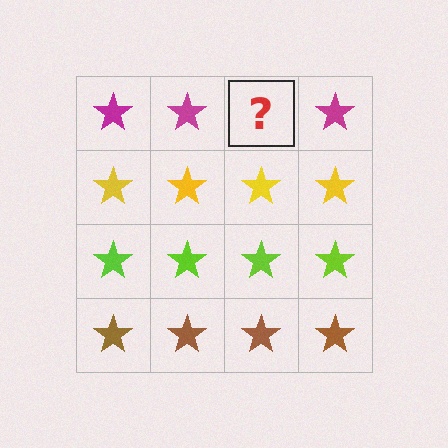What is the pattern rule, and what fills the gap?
The rule is that each row has a consistent color. The gap should be filled with a magenta star.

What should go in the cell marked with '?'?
The missing cell should contain a magenta star.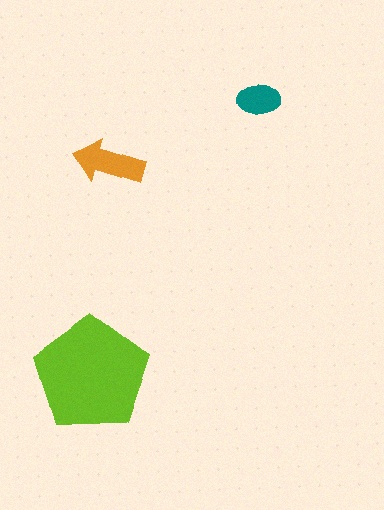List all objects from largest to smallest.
The lime pentagon, the orange arrow, the teal ellipse.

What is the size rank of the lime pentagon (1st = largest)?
1st.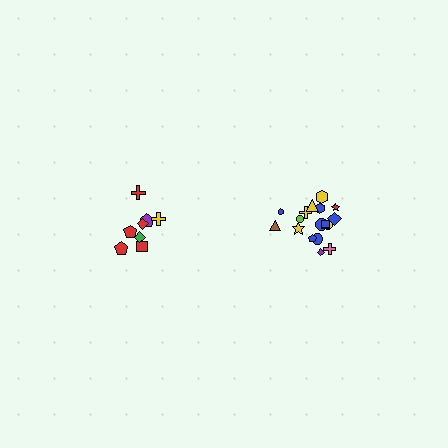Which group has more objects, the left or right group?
The right group.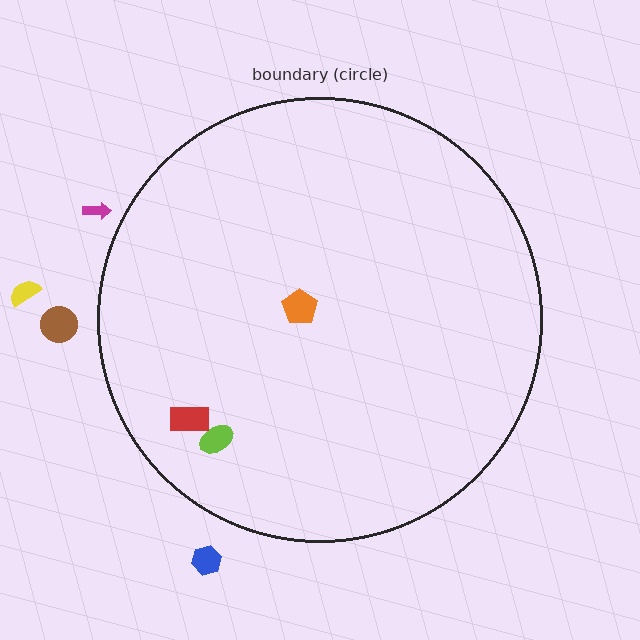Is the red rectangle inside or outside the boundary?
Inside.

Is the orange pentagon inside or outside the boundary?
Inside.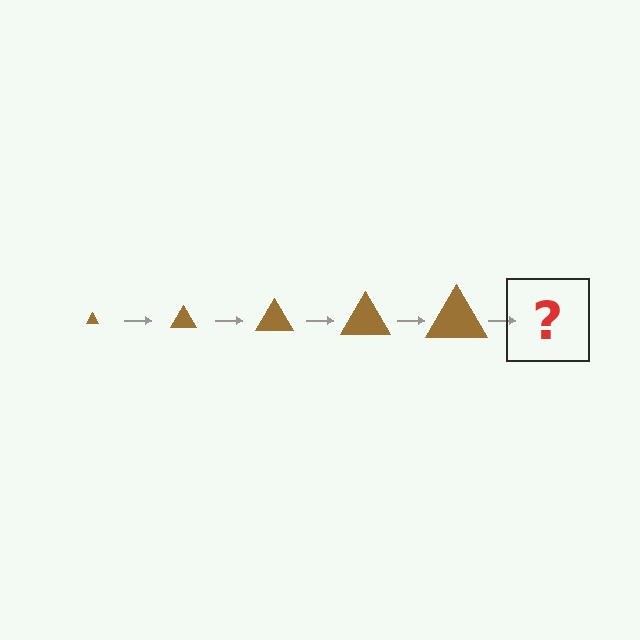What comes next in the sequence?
The next element should be a brown triangle, larger than the previous one.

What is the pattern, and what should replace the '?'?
The pattern is that the triangle gets progressively larger each step. The '?' should be a brown triangle, larger than the previous one.